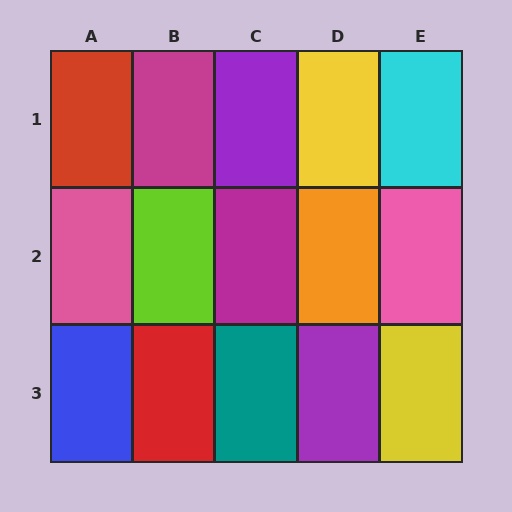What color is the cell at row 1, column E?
Cyan.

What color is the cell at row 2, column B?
Lime.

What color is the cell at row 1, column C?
Purple.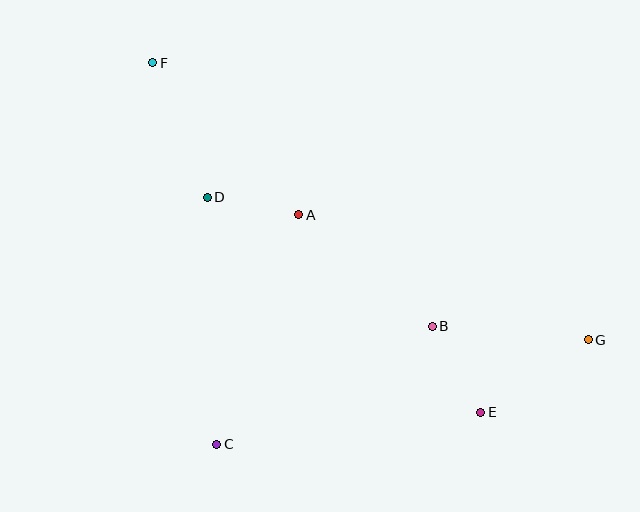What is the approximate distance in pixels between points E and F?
The distance between E and F is approximately 479 pixels.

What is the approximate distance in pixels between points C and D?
The distance between C and D is approximately 247 pixels.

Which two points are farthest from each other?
Points F and G are farthest from each other.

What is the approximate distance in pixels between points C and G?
The distance between C and G is approximately 386 pixels.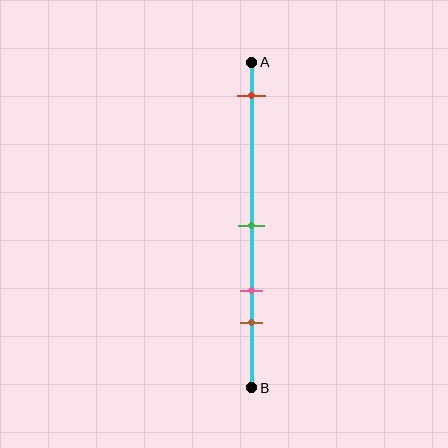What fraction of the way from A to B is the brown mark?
The brown mark is approximately 80% (0.8) of the way from A to B.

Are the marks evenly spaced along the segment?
No, the marks are not evenly spaced.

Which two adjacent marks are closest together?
The pink and brown marks are the closest adjacent pair.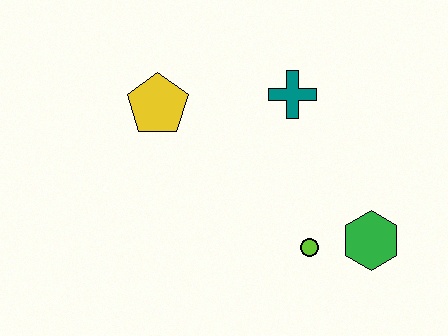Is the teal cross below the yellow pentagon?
No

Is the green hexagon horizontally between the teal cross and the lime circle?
No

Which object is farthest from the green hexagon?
The yellow pentagon is farthest from the green hexagon.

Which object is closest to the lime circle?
The green hexagon is closest to the lime circle.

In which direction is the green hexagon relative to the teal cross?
The green hexagon is below the teal cross.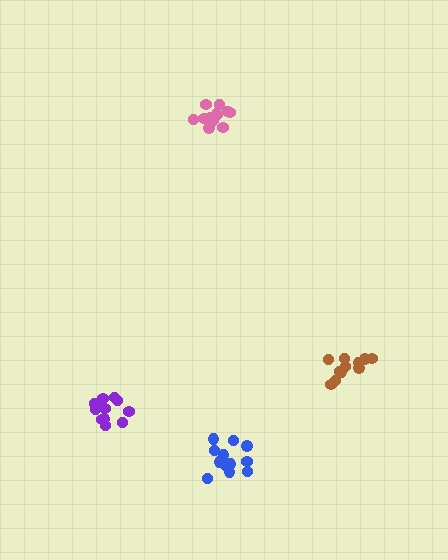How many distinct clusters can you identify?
There are 4 distinct clusters.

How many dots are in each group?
Group 1: 12 dots, Group 2: 11 dots, Group 3: 12 dots, Group 4: 13 dots (48 total).